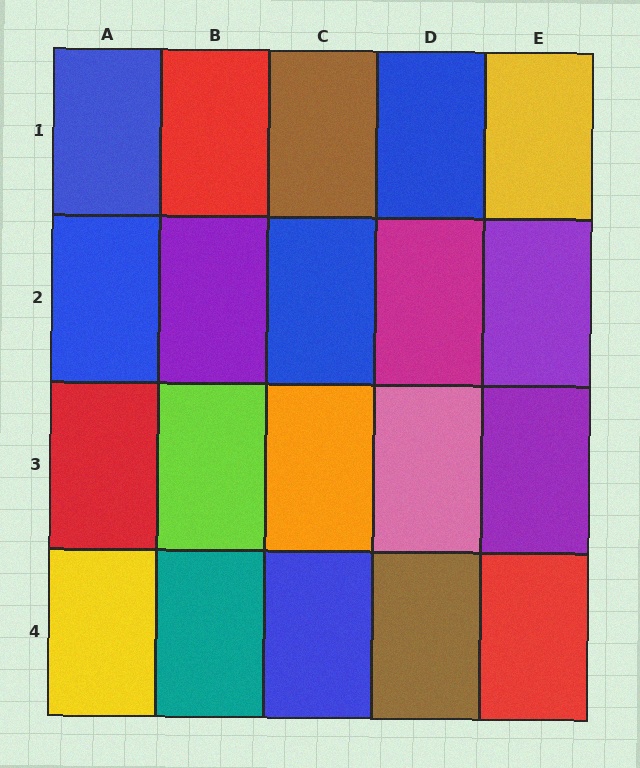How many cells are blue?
5 cells are blue.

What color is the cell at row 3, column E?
Purple.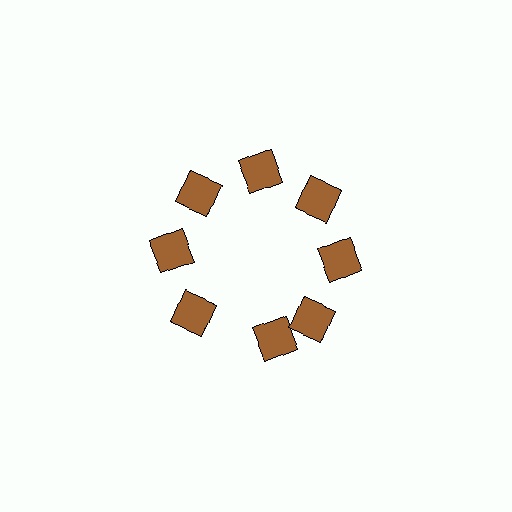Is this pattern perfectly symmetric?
No. The 8 brown squares are arranged in a ring, but one element near the 6 o'clock position is rotated out of alignment along the ring, breaking the 8-fold rotational symmetry.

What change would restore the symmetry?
The symmetry would be restored by rotating it back into even spacing with its neighbors so that all 8 squares sit at equal angles and equal distance from the center.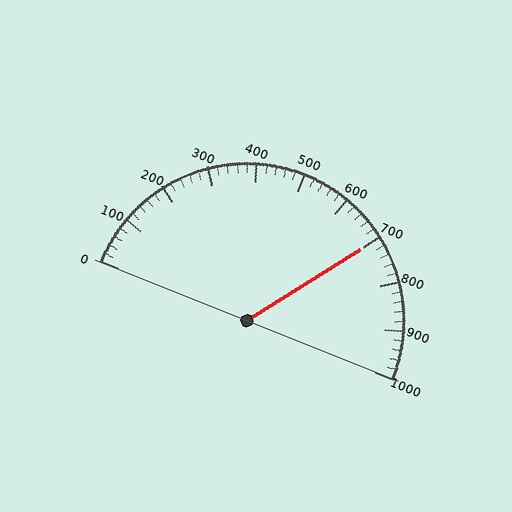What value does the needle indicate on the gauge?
The needle indicates approximately 700.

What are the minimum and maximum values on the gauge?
The gauge ranges from 0 to 1000.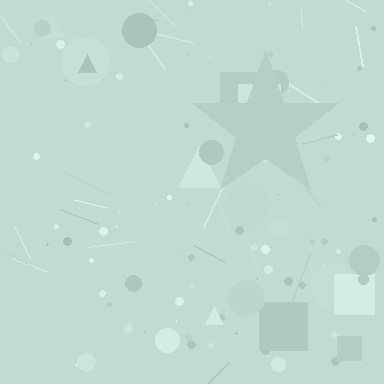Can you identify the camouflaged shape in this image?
The camouflaged shape is a star.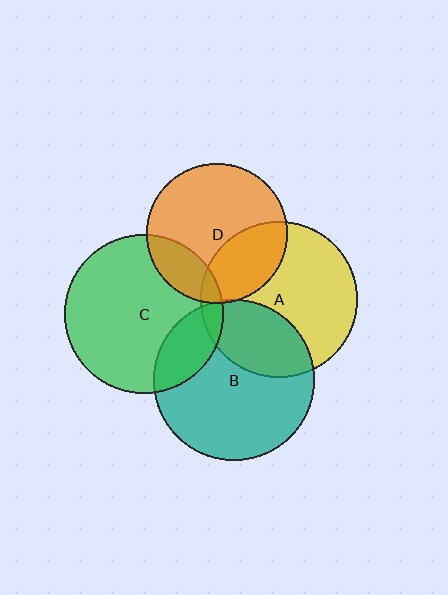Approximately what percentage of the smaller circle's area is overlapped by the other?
Approximately 30%.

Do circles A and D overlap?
Yes.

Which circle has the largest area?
Circle B (teal).